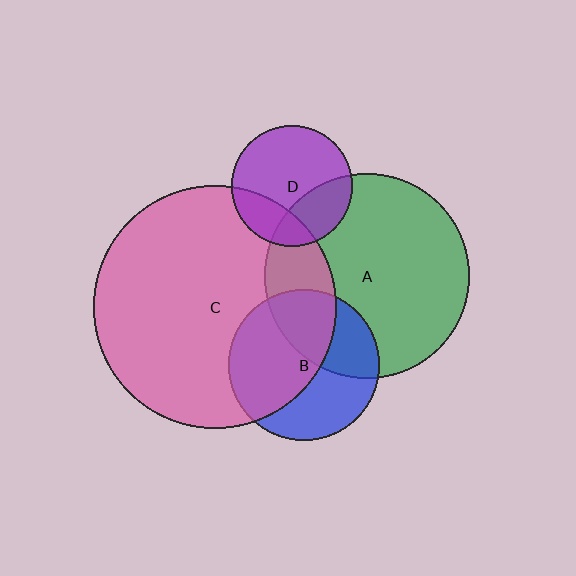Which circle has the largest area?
Circle C (pink).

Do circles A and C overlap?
Yes.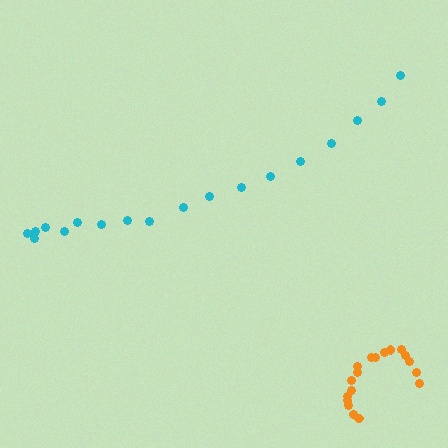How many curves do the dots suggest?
There are 2 distinct paths.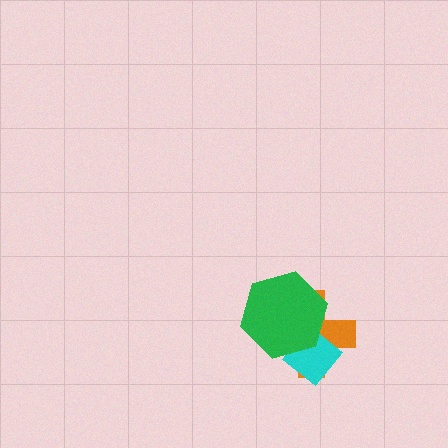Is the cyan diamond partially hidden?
Yes, it is partially covered by another shape.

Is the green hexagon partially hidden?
No, no other shape covers it.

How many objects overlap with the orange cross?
2 objects overlap with the orange cross.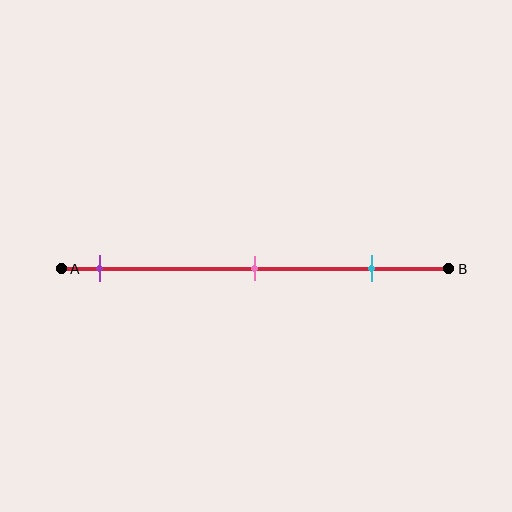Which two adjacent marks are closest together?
The pink and cyan marks are the closest adjacent pair.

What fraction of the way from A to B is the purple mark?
The purple mark is approximately 10% (0.1) of the way from A to B.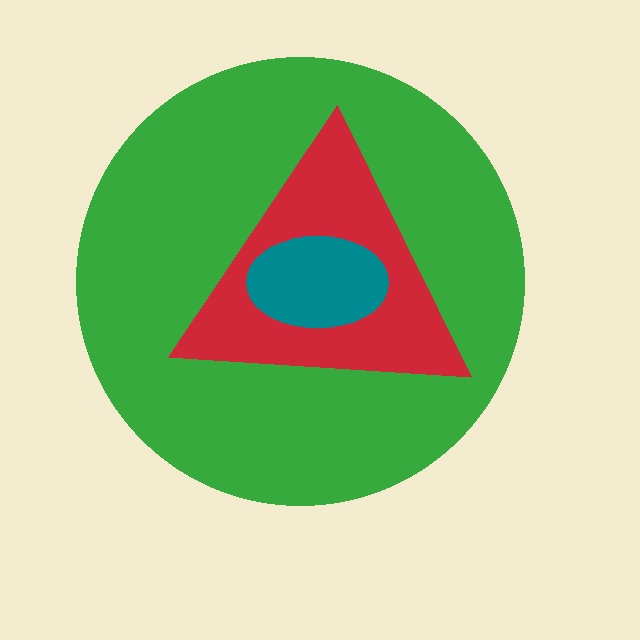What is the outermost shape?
The green circle.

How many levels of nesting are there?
3.